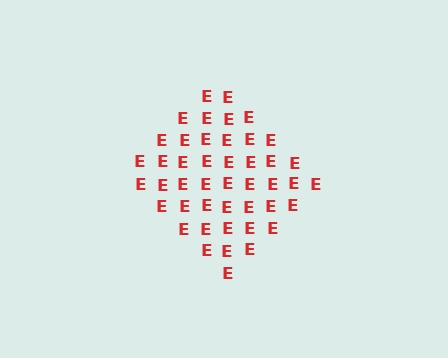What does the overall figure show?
The overall figure shows a diamond.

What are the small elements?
The small elements are letter E's.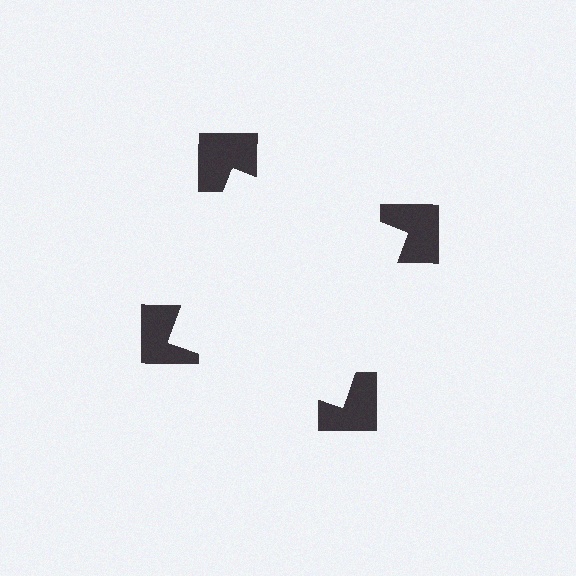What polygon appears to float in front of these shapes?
An illusory square — its edges are inferred from the aligned wedge cuts in the notched squares, not physically drawn.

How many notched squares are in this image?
There are 4 — one at each vertex of the illusory square.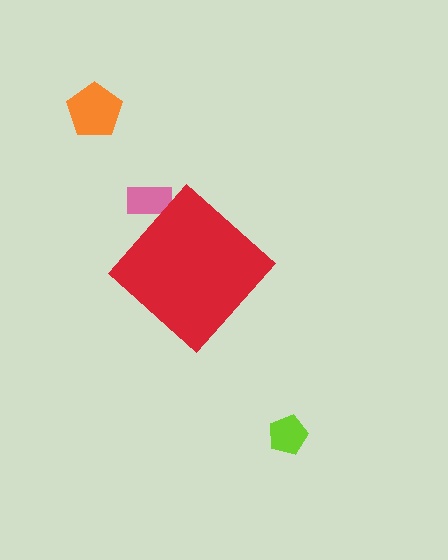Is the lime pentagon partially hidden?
No, the lime pentagon is fully visible.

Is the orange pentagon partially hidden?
No, the orange pentagon is fully visible.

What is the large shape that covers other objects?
A red diamond.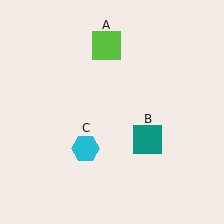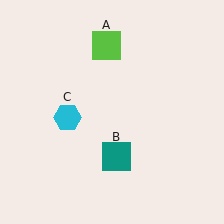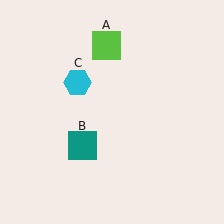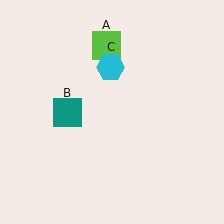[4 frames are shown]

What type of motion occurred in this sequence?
The teal square (object B), cyan hexagon (object C) rotated clockwise around the center of the scene.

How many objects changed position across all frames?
2 objects changed position: teal square (object B), cyan hexagon (object C).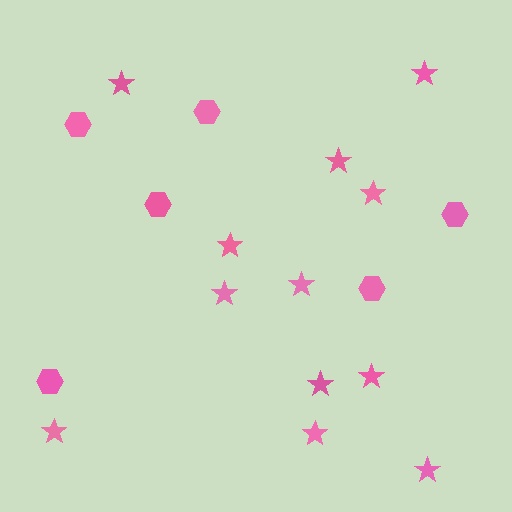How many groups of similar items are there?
There are 2 groups: one group of stars (12) and one group of hexagons (6).